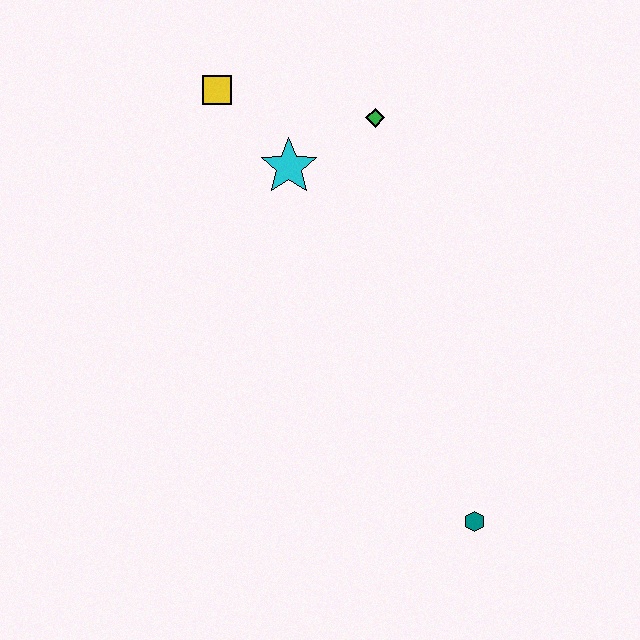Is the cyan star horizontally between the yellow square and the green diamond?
Yes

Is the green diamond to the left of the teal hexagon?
Yes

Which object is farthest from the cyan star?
The teal hexagon is farthest from the cyan star.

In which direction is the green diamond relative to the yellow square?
The green diamond is to the right of the yellow square.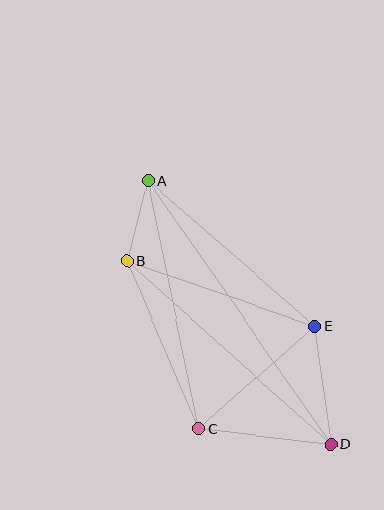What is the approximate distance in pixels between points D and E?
The distance between D and E is approximately 119 pixels.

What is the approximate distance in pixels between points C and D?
The distance between C and D is approximately 133 pixels.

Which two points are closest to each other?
Points A and B are closest to each other.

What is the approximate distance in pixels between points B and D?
The distance between B and D is approximately 274 pixels.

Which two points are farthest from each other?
Points A and D are farthest from each other.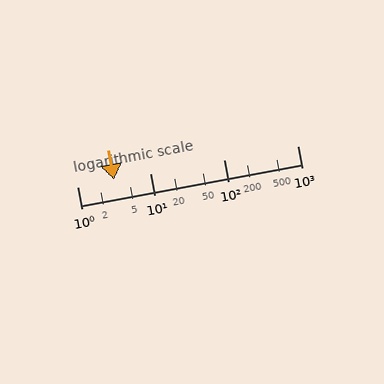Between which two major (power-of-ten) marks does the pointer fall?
The pointer is between 1 and 10.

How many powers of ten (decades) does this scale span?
The scale spans 3 decades, from 1 to 1000.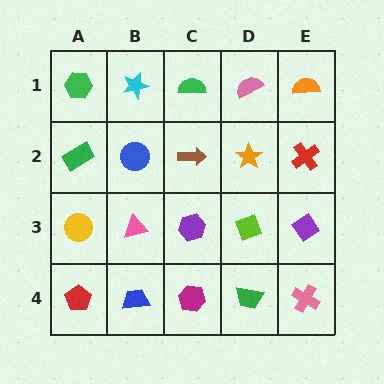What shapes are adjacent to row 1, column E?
A red cross (row 2, column E), a pink semicircle (row 1, column D).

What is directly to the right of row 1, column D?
An orange semicircle.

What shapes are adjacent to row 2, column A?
A green hexagon (row 1, column A), a yellow circle (row 3, column A), a blue circle (row 2, column B).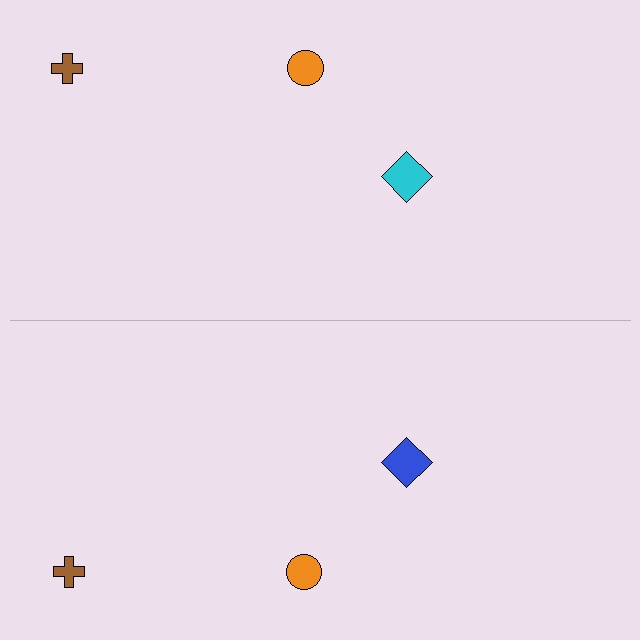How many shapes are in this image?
There are 6 shapes in this image.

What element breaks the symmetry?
The blue diamond on the bottom side breaks the symmetry — its mirror counterpart is cyan.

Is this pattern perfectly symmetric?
No, the pattern is not perfectly symmetric. The blue diamond on the bottom side breaks the symmetry — its mirror counterpart is cyan.